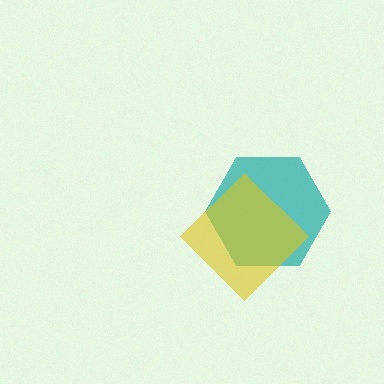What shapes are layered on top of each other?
The layered shapes are: a teal hexagon, a yellow diamond.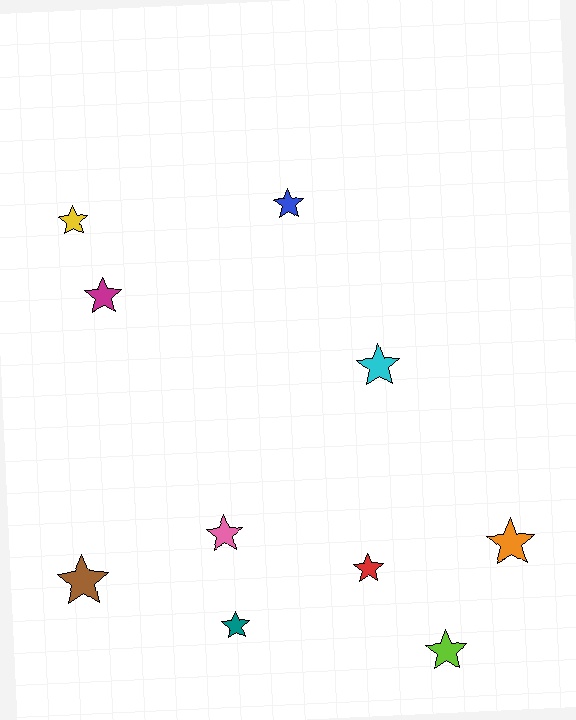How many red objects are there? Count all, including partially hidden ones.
There is 1 red object.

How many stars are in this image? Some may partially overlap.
There are 10 stars.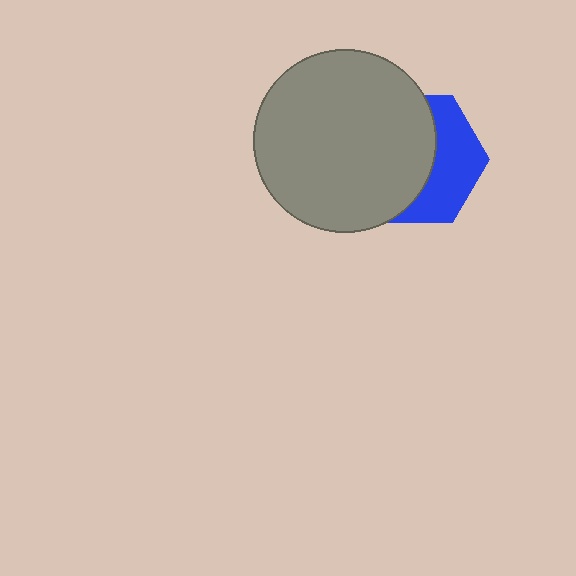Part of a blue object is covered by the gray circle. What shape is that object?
It is a hexagon.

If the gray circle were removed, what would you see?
You would see the complete blue hexagon.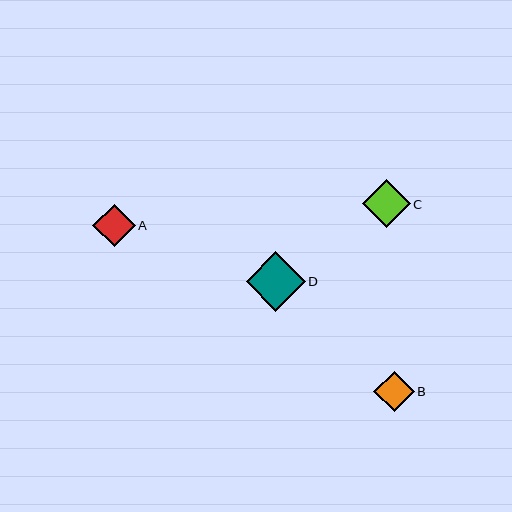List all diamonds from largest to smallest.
From largest to smallest: D, C, A, B.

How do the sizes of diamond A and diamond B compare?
Diamond A and diamond B are approximately the same size.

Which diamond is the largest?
Diamond D is the largest with a size of approximately 59 pixels.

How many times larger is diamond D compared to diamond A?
Diamond D is approximately 1.4 times the size of diamond A.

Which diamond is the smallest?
Diamond B is the smallest with a size of approximately 40 pixels.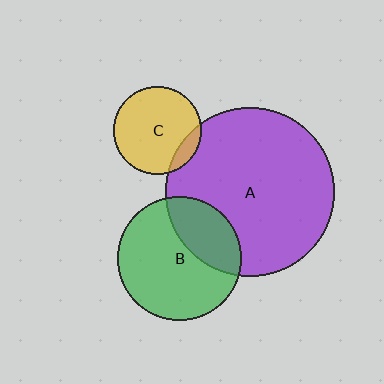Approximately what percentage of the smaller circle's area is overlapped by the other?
Approximately 10%.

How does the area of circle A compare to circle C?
Approximately 3.7 times.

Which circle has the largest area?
Circle A (purple).